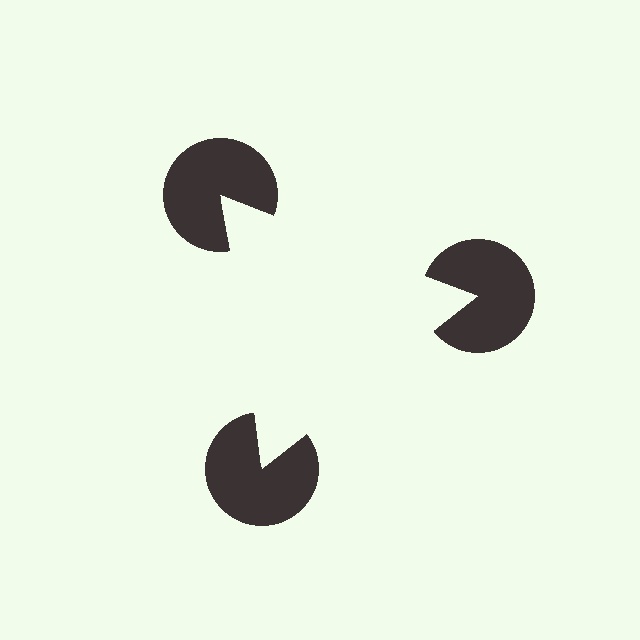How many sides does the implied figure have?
3 sides.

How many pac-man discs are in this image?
There are 3 — one at each vertex of the illusory triangle.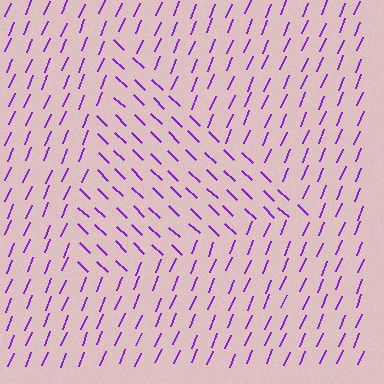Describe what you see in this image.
The image is filled with small purple line segments. A triangle region in the image has lines oriented differently from the surrounding lines, creating a visible texture boundary.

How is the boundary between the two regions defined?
The boundary is defined purely by a change in line orientation (approximately 69 degrees difference). All lines are the same color and thickness.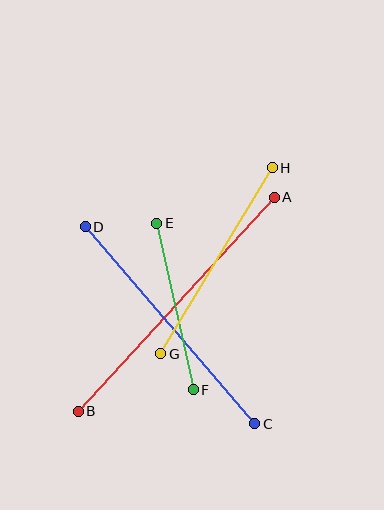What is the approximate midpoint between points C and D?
The midpoint is at approximately (170, 325) pixels.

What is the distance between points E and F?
The distance is approximately 170 pixels.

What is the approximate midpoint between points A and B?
The midpoint is at approximately (176, 304) pixels.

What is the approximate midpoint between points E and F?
The midpoint is at approximately (175, 307) pixels.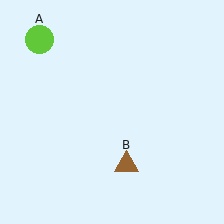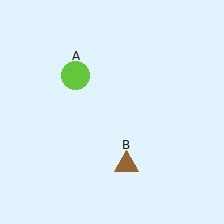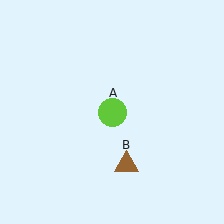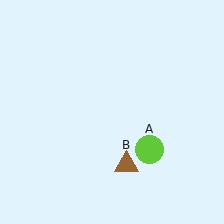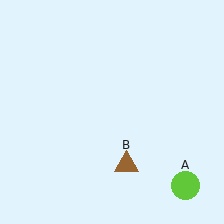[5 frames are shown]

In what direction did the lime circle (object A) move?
The lime circle (object A) moved down and to the right.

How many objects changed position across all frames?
1 object changed position: lime circle (object A).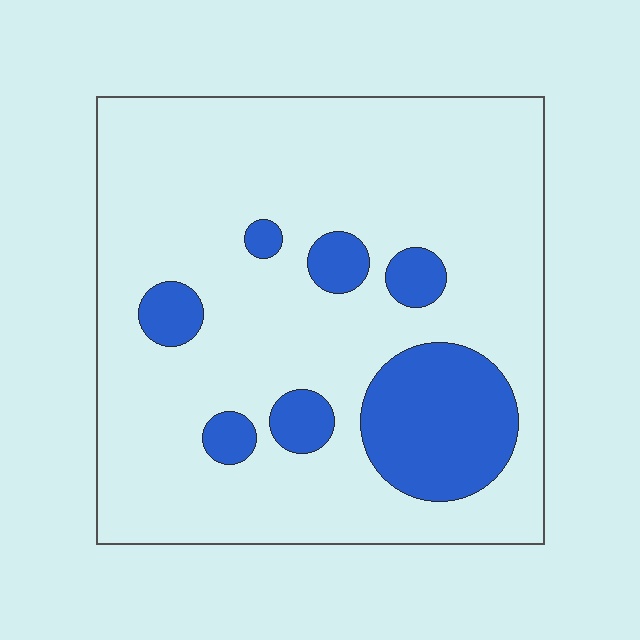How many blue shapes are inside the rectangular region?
7.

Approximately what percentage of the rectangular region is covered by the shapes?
Approximately 20%.